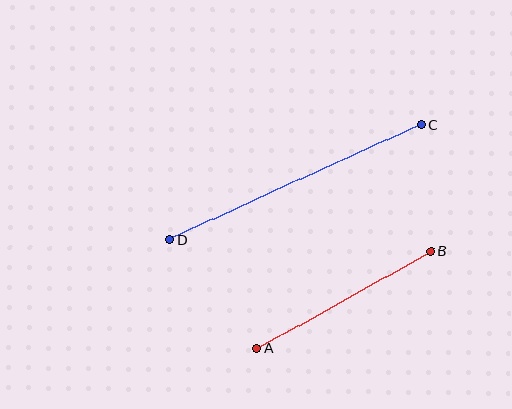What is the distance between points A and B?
The distance is approximately 199 pixels.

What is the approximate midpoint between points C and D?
The midpoint is at approximately (295, 182) pixels.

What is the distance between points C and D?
The distance is approximately 277 pixels.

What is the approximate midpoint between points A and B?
The midpoint is at approximately (344, 300) pixels.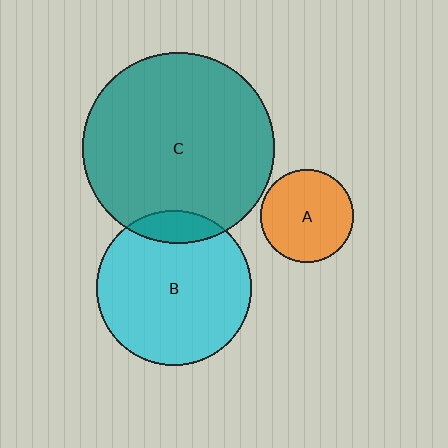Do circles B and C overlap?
Yes.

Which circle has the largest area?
Circle C (teal).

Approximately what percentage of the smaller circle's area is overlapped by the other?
Approximately 10%.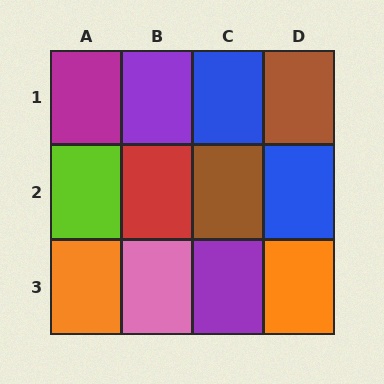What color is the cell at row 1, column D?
Brown.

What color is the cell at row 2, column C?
Brown.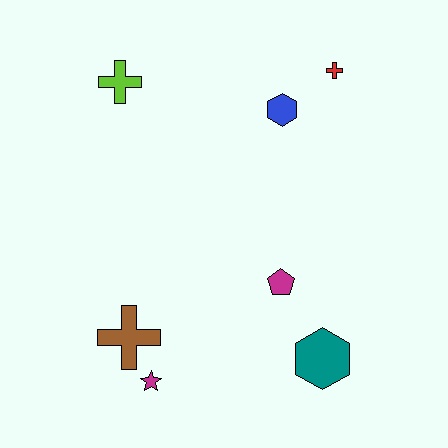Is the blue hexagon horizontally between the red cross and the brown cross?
Yes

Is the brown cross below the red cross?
Yes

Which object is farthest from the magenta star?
The red cross is farthest from the magenta star.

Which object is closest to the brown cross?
The magenta star is closest to the brown cross.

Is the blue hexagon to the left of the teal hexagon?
Yes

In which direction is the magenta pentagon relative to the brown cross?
The magenta pentagon is to the right of the brown cross.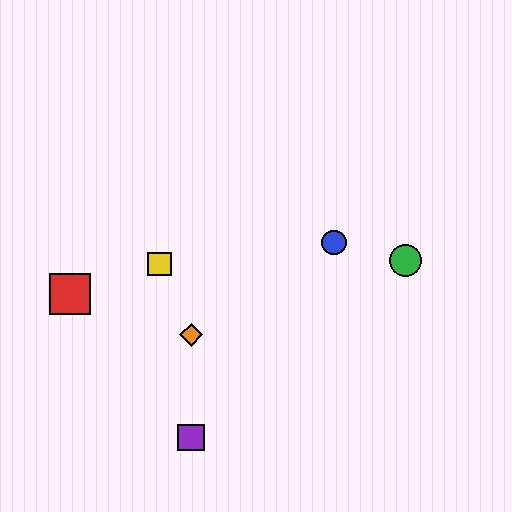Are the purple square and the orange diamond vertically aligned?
Yes, both are at x≈191.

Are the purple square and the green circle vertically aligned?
No, the purple square is at x≈191 and the green circle is at x≈405.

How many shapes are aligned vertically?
2 shapes (the purple square, the orange diamond) are aligned vertically.